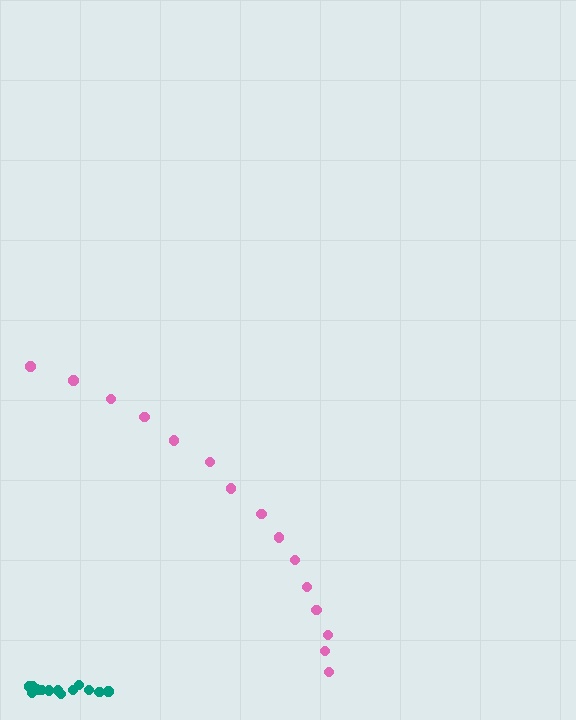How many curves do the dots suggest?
There are 2 distinct paths.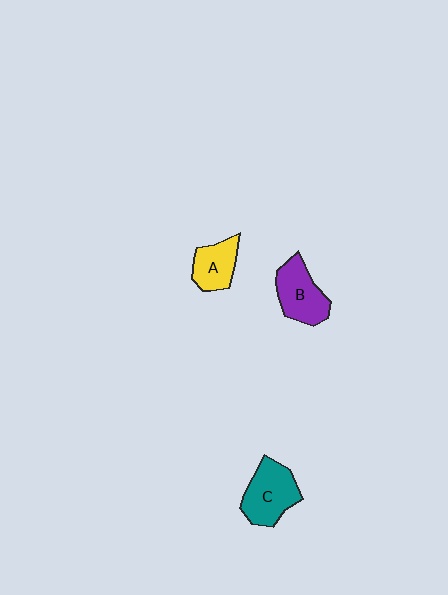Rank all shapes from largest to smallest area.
From largest to smallest: C (teal), B (purple), A (yellow).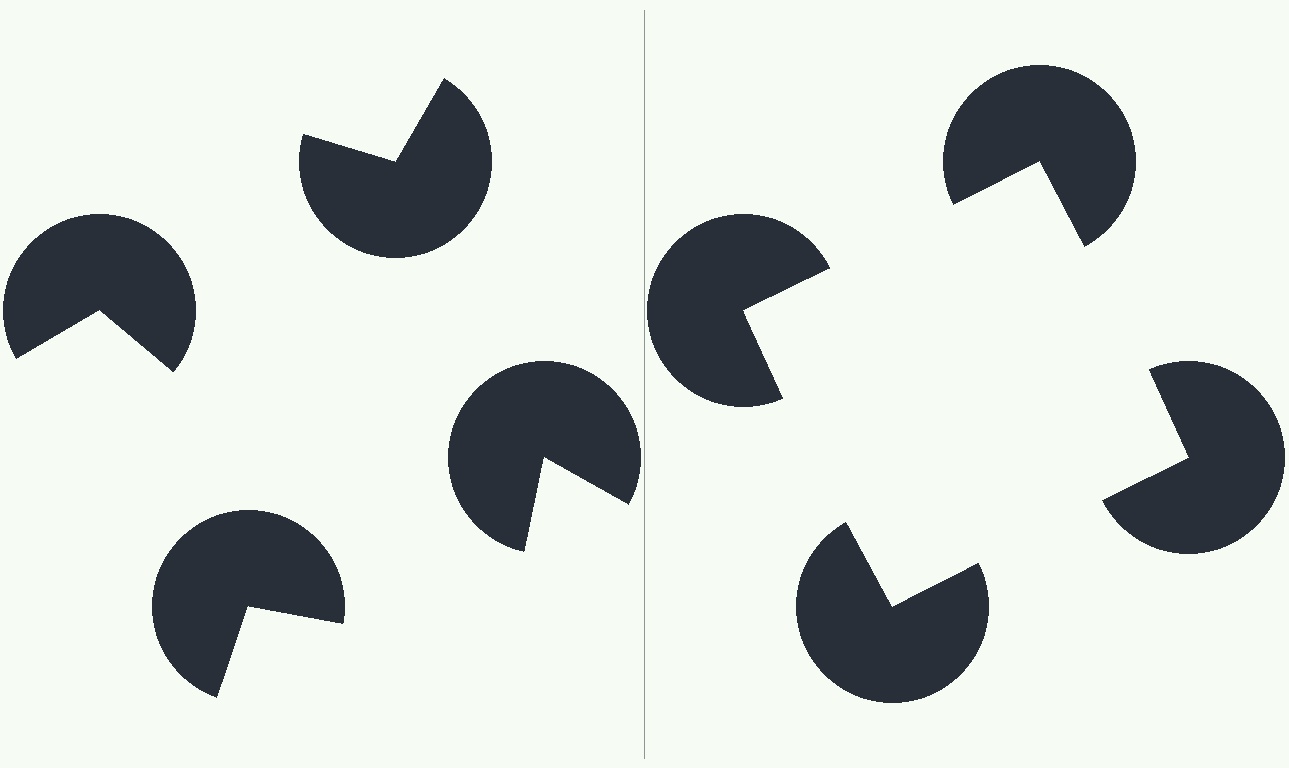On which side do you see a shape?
An illusory square appears on the right side. On the left side the wedge cuts are rotated, so no coherent shape forms.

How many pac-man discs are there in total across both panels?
8 — 4 on each side.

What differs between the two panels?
The pac-man discs are positioned identically on both sides; only the wedge orientations differ. On the right they align to a square; on the left they are misaligned.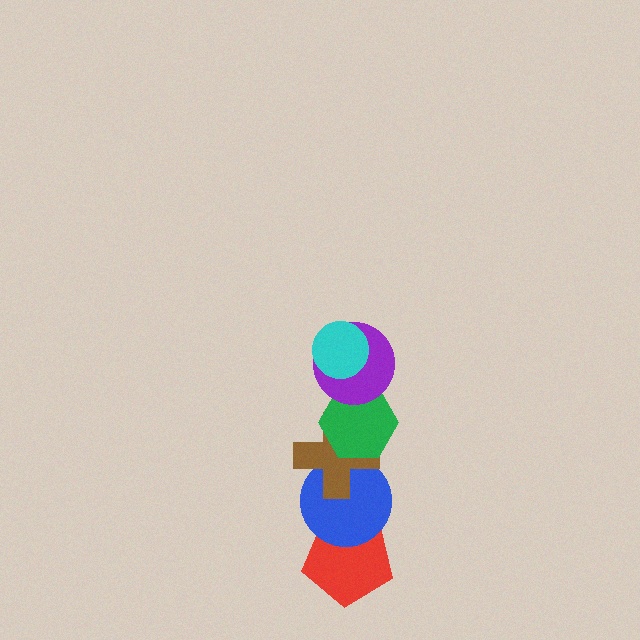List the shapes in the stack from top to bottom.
From top to bottom: the cyan circle, the purple circle, the green hexagon, the brown cross, the blue circle, the red pentagon.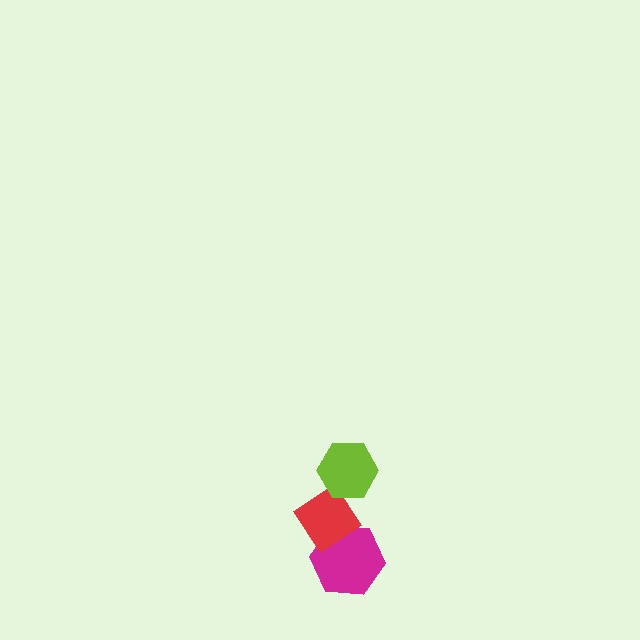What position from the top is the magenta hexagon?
The magenta hexagon is 3rd from the top.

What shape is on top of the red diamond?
The lime hexagon is on top of the red diamond.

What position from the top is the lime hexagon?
The lime hexagon is 1st from the top.